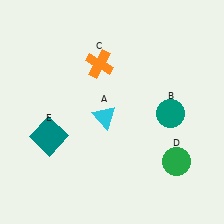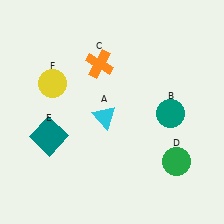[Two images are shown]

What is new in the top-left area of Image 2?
A yellow circle (F) was added in the top-left area of Image 2.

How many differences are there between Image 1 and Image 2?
There is 1 difference between the two images.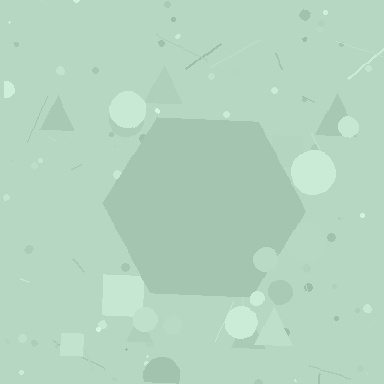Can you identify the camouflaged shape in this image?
The camouflaged shape is a hexagon.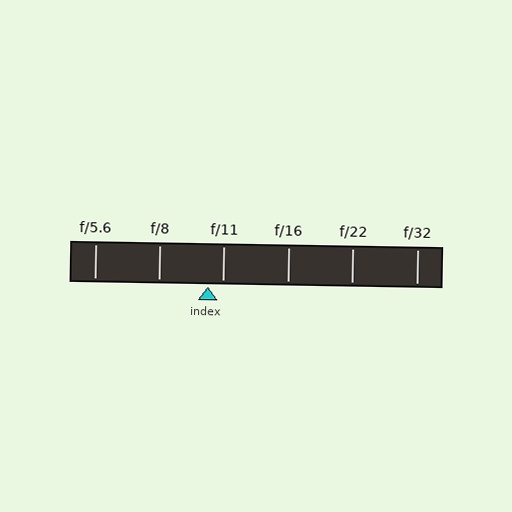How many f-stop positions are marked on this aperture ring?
There are 6 f-stop positions marked.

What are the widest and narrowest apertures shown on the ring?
The widest aperture shown is f/5.6 and the narrowest is f/32.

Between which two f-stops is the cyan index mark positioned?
The index mark is between f/8 and f/11.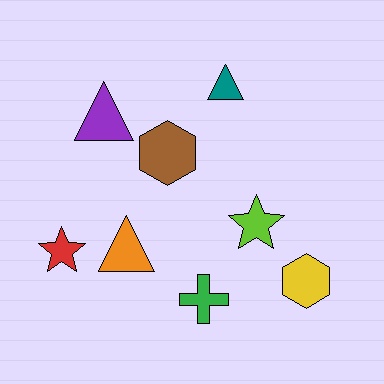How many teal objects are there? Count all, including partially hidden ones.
There is 1 teal object.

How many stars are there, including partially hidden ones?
There are 2 stars.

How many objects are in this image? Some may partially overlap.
There are 8 objects.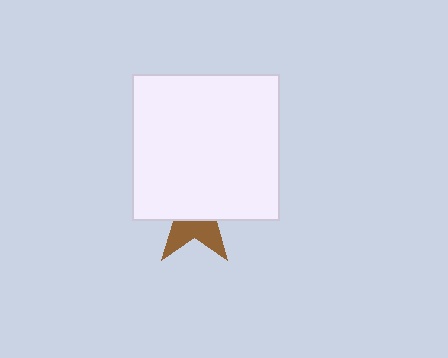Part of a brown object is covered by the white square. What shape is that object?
It is a star.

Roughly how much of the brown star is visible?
A small part of it is visible (roughly 37%).